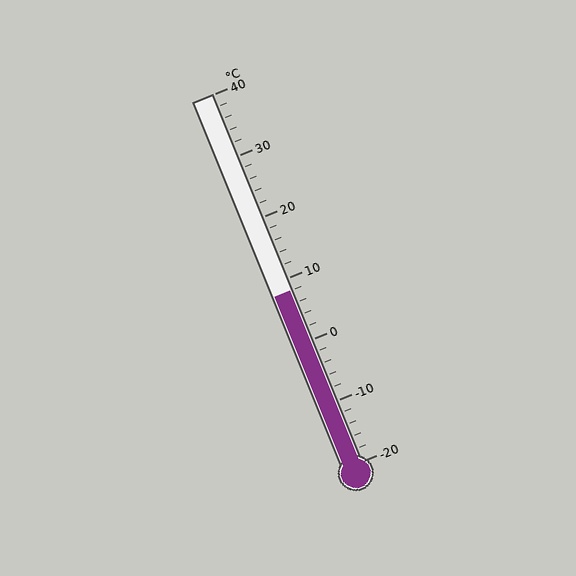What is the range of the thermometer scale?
The thermometer scale ranges from -20°C to 40°C.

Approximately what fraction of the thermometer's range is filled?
The thermometer is filled to approximately 45% of its range.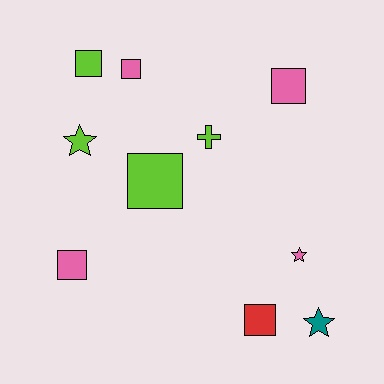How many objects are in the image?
There are 10 objects.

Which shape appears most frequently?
Square, with 6 objects.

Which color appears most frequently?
Pink, with 4 objects.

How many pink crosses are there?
There are no pink crosses.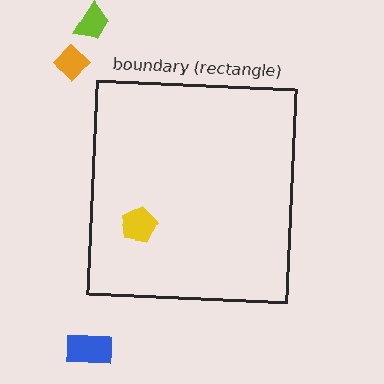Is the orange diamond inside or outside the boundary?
Outside.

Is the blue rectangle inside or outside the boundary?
Outside.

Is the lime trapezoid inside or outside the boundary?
Outside.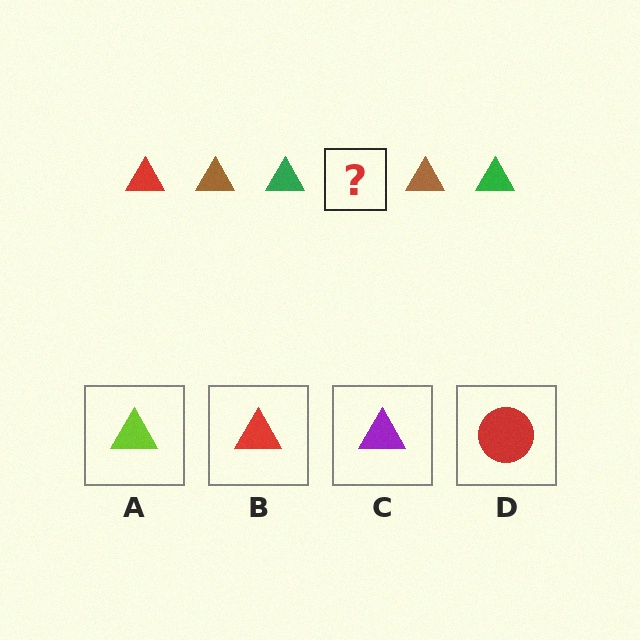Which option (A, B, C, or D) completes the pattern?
B.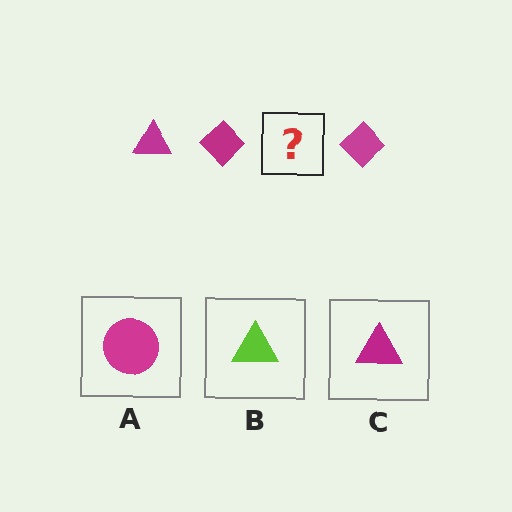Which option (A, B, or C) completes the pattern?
C.